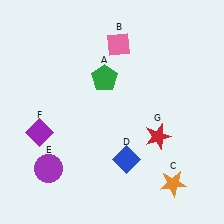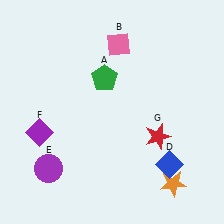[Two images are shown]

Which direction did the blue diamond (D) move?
The blue diamond (D) moved right.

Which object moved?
The blue diamond (D) moved right.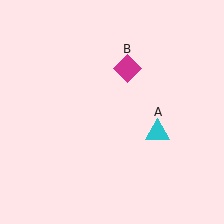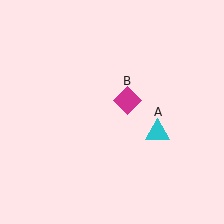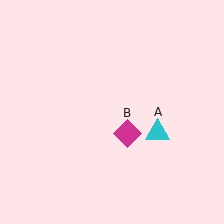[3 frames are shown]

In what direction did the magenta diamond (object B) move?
The magenta diamond (object B) moved down.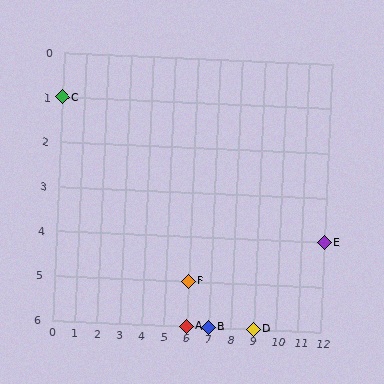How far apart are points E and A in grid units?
Points E and A are 6 columns and 2 rows apart (about 6.3 grid units diagonally).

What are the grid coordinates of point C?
Point C is at grid coordinates (0, 1).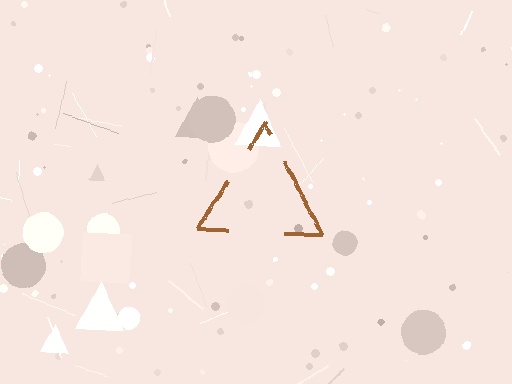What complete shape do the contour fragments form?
The contour fragments form a triangle.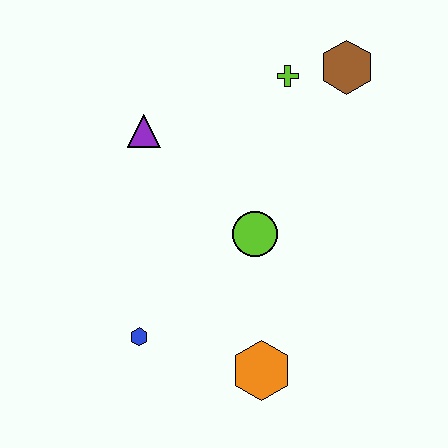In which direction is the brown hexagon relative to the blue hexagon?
The brown hexagon is above the blue hexagon.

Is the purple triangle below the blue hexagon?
No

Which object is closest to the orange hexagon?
The blue hexagon is closest to the orange hexagon.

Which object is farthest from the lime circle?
The brown hexagon is farthest from the lime circle.